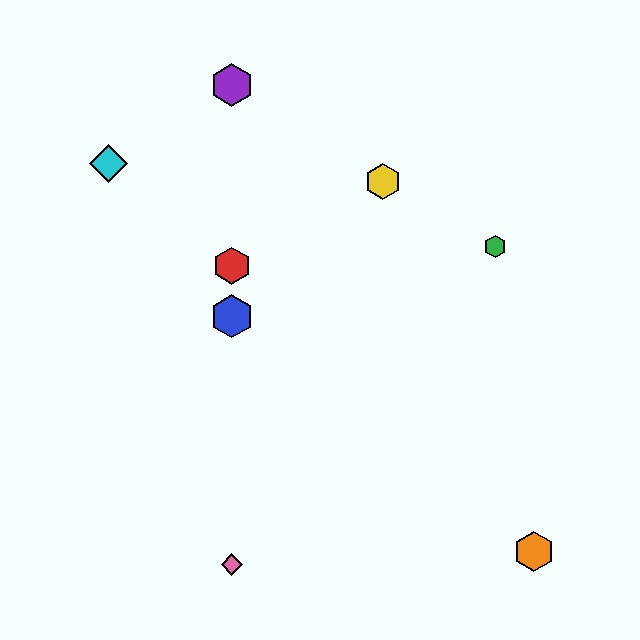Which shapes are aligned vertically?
The red hexagon, the blue hexagon, the purple hexagon, the pink diamond are aligned vertically.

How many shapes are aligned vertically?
4 shapes (the red hexagon, the blue hexagon, the purple hexagon, the pink diamond) are aligned vertically.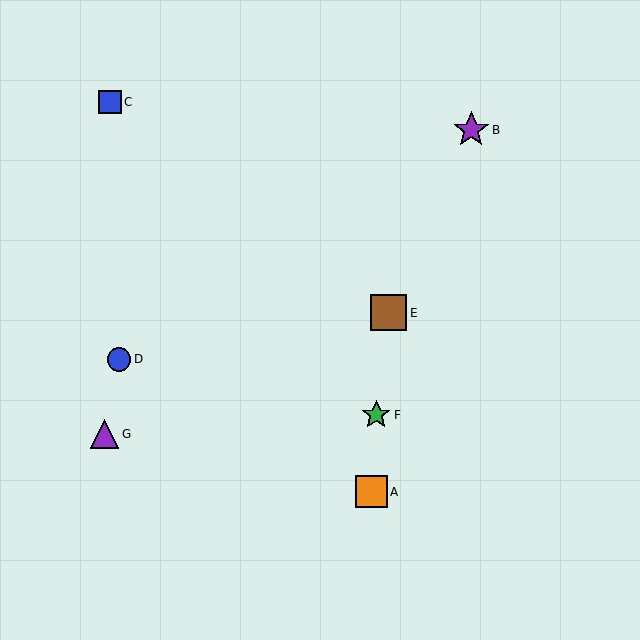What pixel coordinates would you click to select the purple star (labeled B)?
Click at (471, 130) to select the purple star B.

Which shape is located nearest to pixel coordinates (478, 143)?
The purple star (labeled B) at (471, 130) is nearest to that location.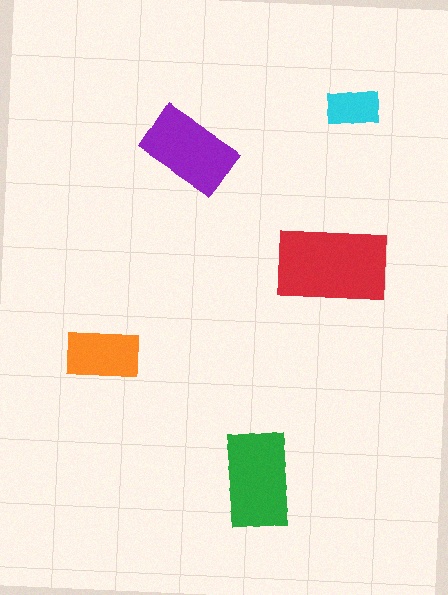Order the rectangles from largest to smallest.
the red one, the green one, the purple one, the orange one, the cyan one.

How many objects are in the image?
There are 5 objects in the image.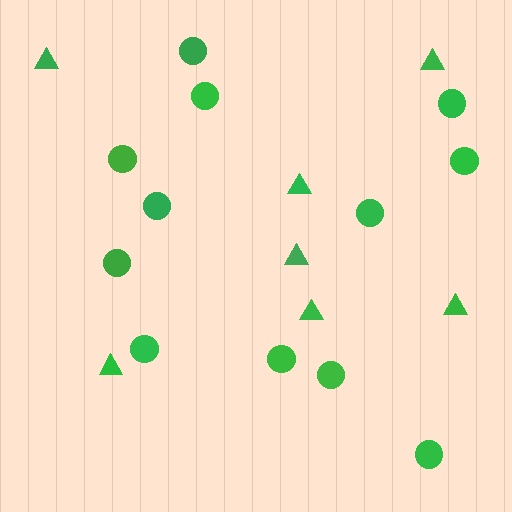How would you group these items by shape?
There are 2 groups: one group of circles (12) and one group of triangles (7).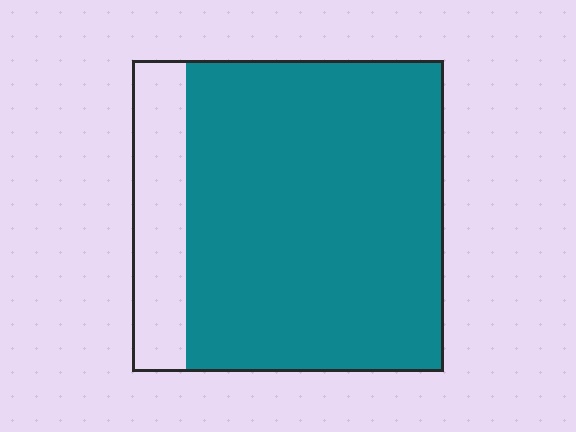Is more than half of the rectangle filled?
Yes.